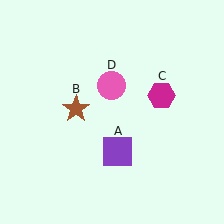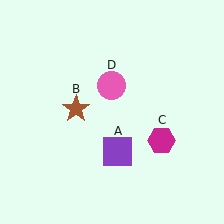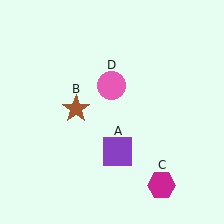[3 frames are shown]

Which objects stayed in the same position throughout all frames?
Purple square (object A) and brown star (object B) and pink circle (object D) remained stationary.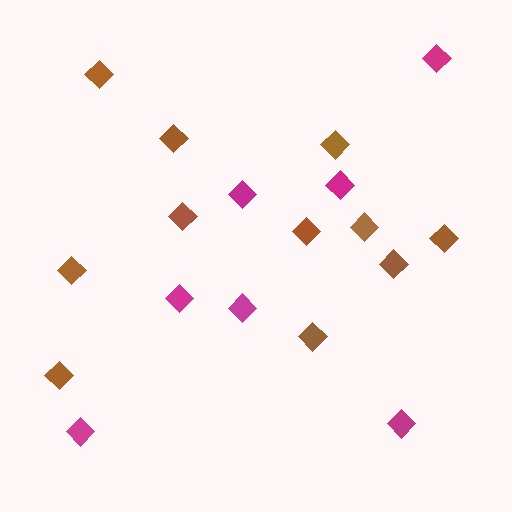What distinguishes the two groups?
There are 2 groups: one group of magenta diamonds (7) and one group of brown diamonds (11).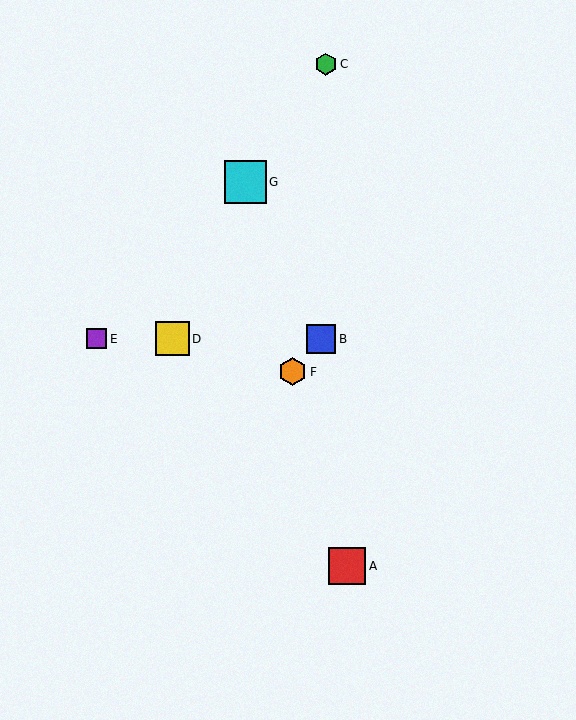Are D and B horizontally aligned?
Yes, both are at y≈339.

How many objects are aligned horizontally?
3 objects (B, D, E) are aligned horizontally.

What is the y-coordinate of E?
Object E is at y≈339.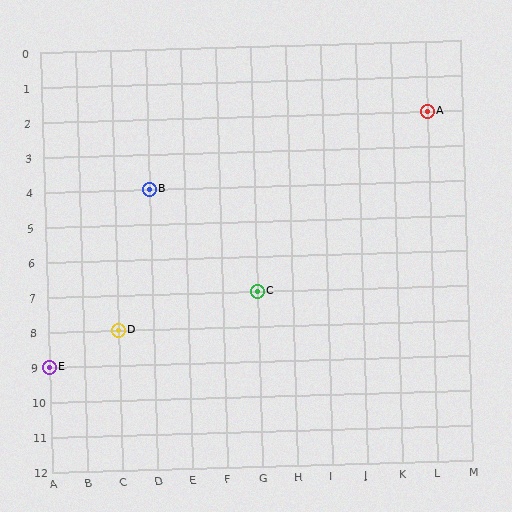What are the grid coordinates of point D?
Point D is at grid coordinates (C, 8).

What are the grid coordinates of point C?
Point C is at grid coordinates (G, 7).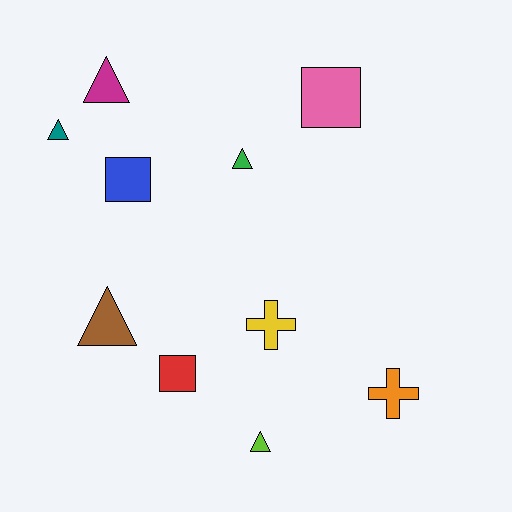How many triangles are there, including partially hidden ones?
There are 5 triangles.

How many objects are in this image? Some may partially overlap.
There are 10 objects.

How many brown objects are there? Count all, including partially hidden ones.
There is 1 brown object.